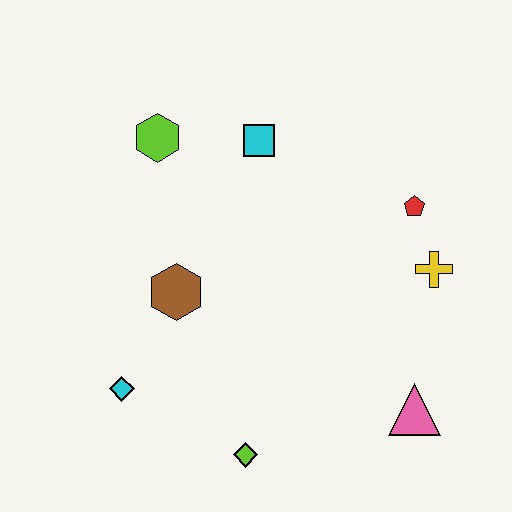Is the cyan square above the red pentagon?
Yes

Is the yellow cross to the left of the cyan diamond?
No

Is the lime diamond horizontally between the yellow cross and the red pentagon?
No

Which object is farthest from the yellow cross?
The cyan diamond is farthest from the yellow cross.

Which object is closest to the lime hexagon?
The cyan square is closest to the lime hexagon.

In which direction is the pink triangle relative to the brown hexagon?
The pink triangle is to the right of the brown hexagon.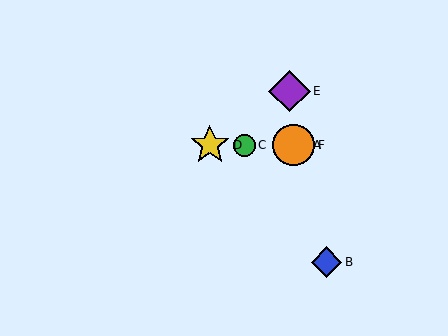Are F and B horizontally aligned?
No, F is at y≈145 and B is at y≈262.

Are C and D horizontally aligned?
Yes, both are at y≈145.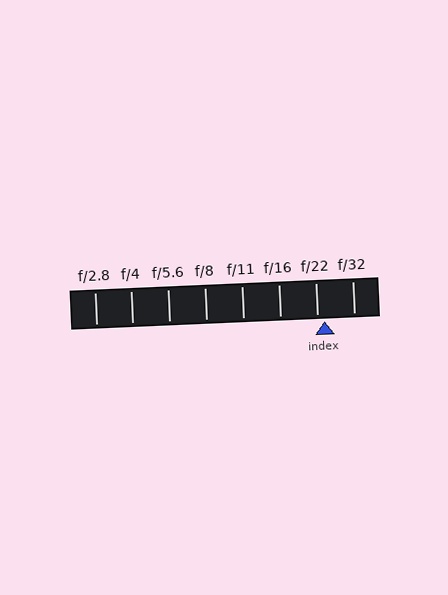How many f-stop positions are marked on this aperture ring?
There are 8 f-stop positions marked.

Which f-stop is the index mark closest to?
The index mark is closest to f/22.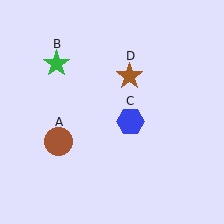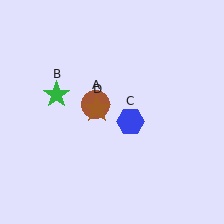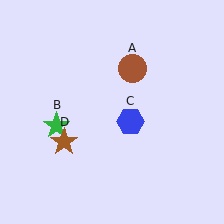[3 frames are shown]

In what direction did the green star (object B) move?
The green star (object B) moved down.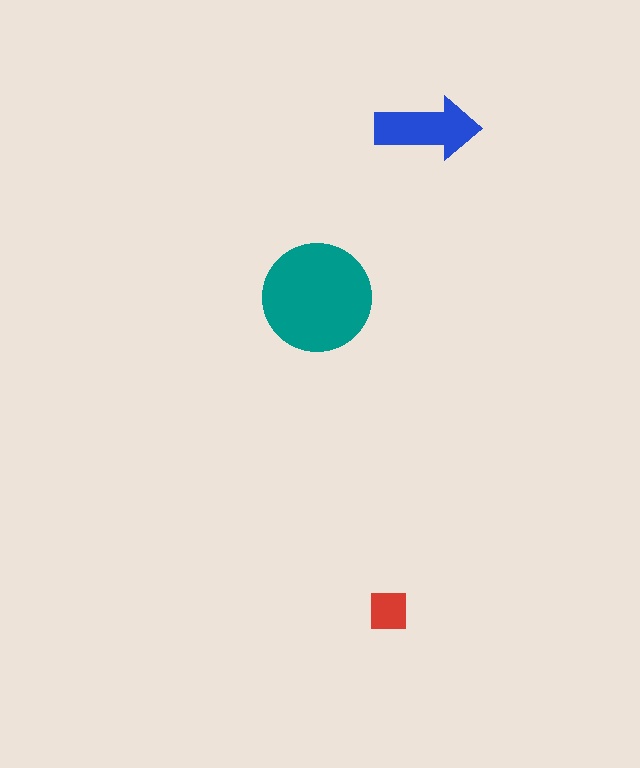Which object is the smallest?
The red square.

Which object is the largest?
The teal circle.